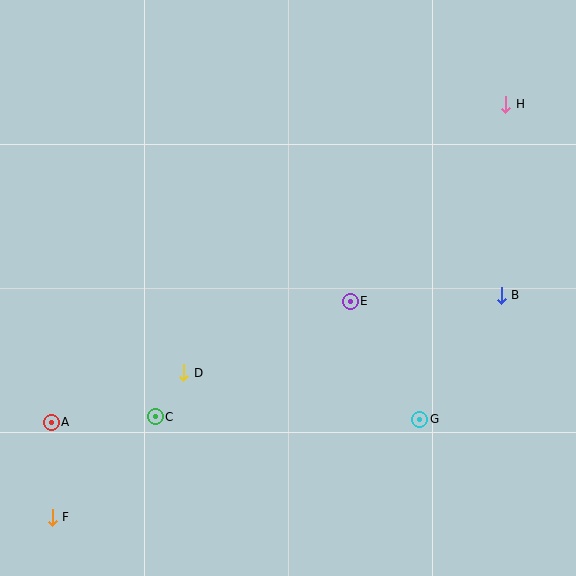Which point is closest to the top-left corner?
Point D is closest to the top-left corner.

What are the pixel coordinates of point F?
Point F is at (52, 517).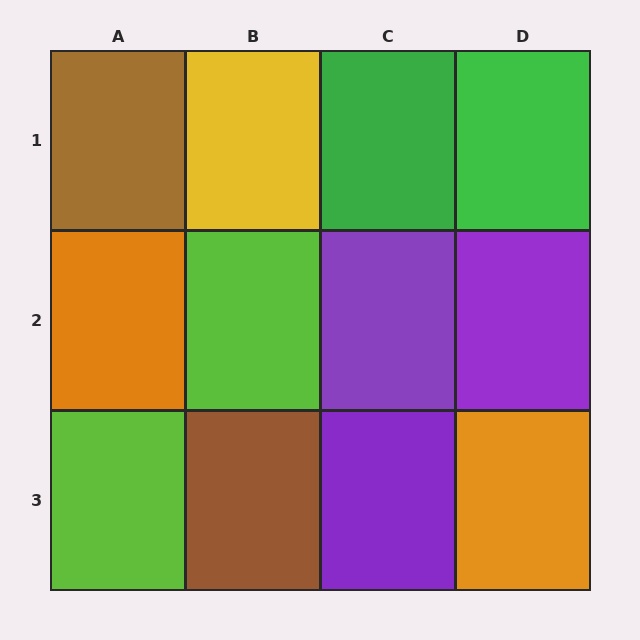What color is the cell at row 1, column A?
Brown.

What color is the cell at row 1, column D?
Green.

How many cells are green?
2 cells are green.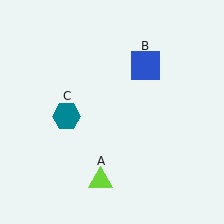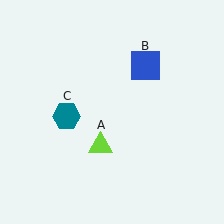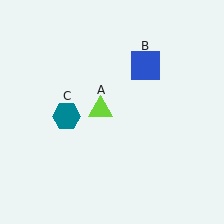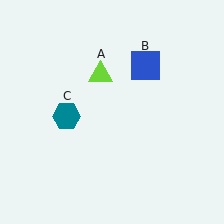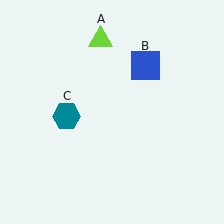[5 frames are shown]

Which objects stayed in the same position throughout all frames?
Blue square (object B) and teal hexagon (object C) remained stationary.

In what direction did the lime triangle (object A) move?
The lime triangle (object A) moved up.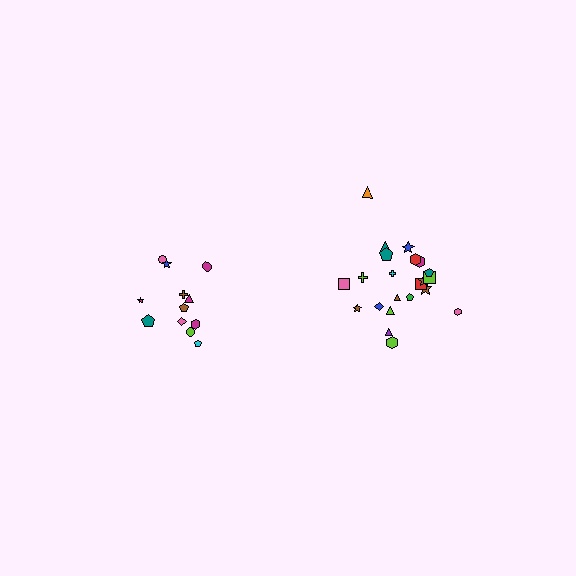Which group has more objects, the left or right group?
The right group.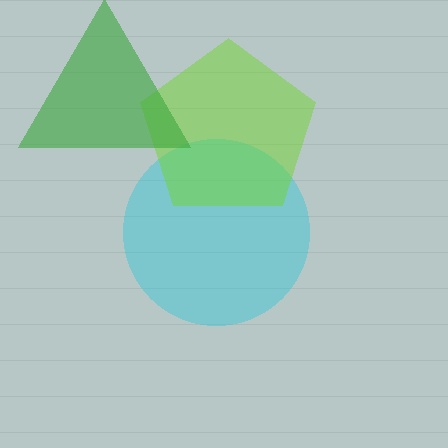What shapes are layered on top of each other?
The layered shapes are: a cyan circle, a lime pentagon, a green triangle.